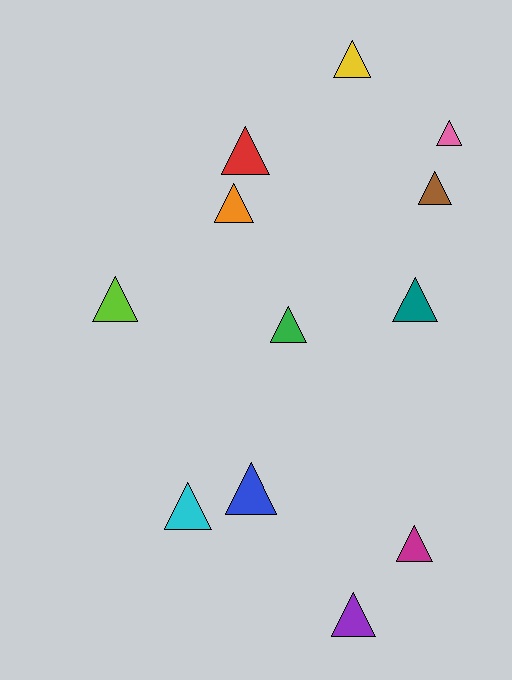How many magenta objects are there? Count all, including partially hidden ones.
There is 1 magenta object.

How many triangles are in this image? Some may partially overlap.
There are 12 triangles.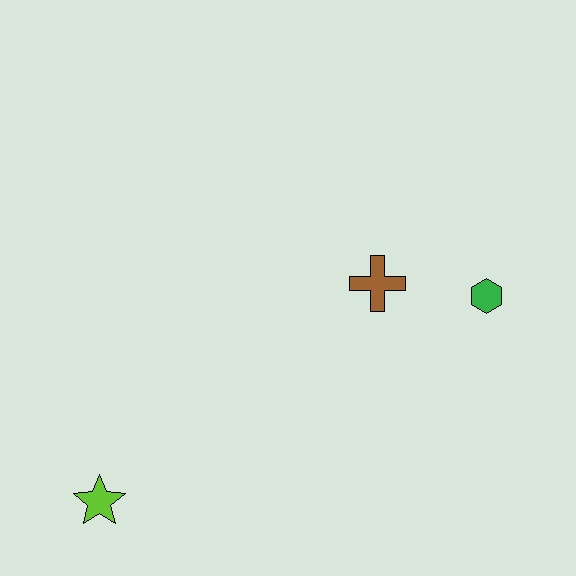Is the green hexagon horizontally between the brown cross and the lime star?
No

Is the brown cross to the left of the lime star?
No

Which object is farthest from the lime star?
The green hexagon is farthest from the lime star.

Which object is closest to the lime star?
The brown cross is closest to the lime star.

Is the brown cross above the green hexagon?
Yes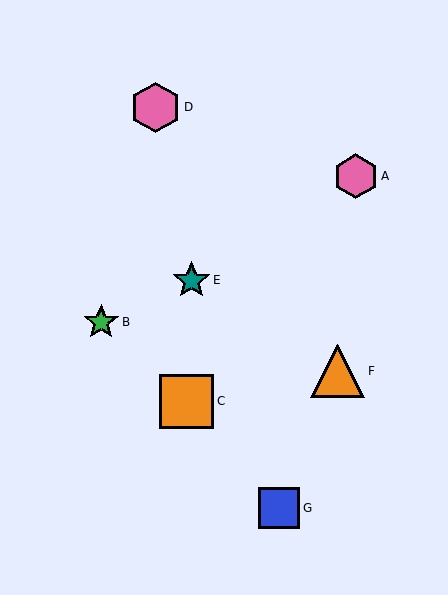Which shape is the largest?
The orange square (labeled C) is the largest.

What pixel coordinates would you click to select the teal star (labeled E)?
Click at (191, 280) to select the teal star E.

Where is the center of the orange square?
The center of the orange square is at (187, 401).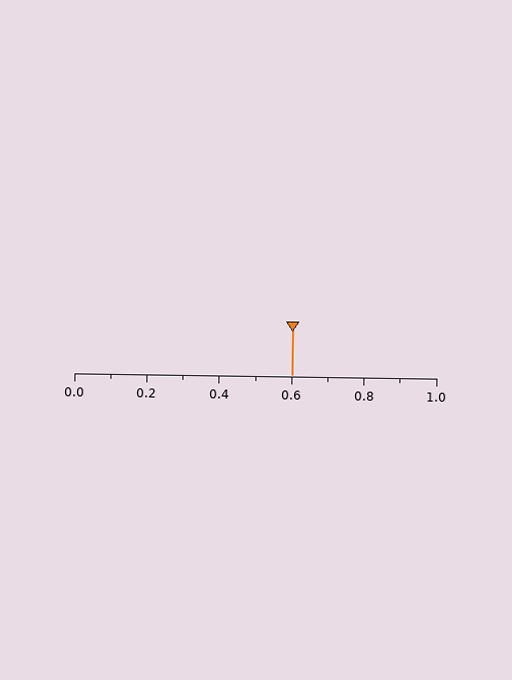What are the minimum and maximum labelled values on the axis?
The axis runs from 0.0 to 1.0.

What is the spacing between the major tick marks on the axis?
The major ticks are spaced 0.2 apart.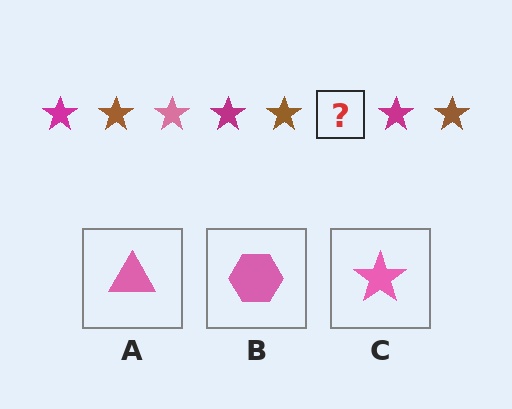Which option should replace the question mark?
Option C.